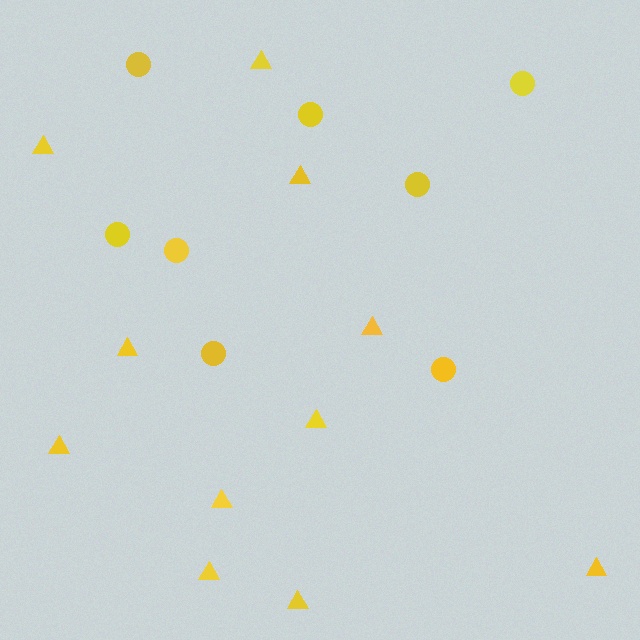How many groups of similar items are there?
There are 2 groups: one group of triangles (11) and one group of circles (8).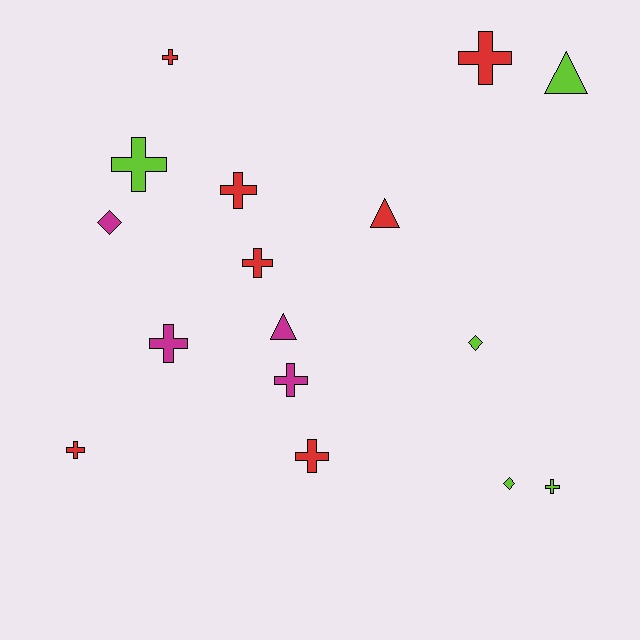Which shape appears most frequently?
Cross, with 10 objects.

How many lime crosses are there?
There are 2 lime crosses.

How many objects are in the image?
There are 16 objects.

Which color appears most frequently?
Red, with 7 objects.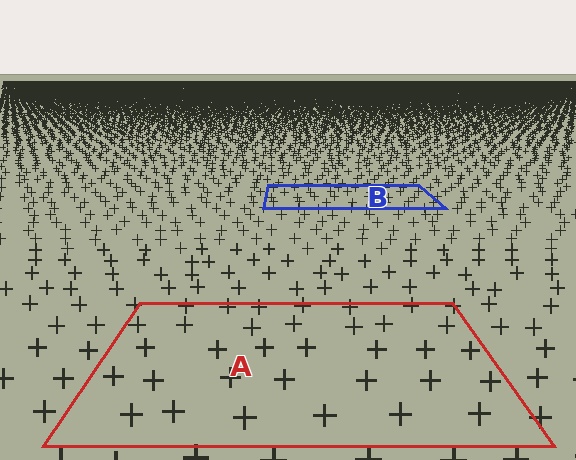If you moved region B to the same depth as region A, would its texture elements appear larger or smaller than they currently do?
They would appear larger. At a closer depth, the same texture elements are projected at a bigger on-screen size.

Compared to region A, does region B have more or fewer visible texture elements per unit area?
Region B has more texture elements per unit area — they are packed more densely because it is farther away.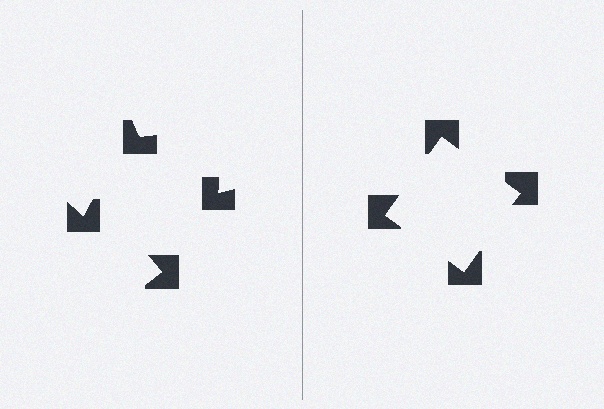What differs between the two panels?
The notched squares are positioned identically on both sides; only the wedge orientations differ. On the right they align to a square; on the left they are misaligned.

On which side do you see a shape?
An illusory square appears on the right side. On the left side the wedge cuts are rotated, so no coherent shape forms.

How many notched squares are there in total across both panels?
8 — 4 on each side.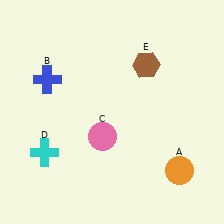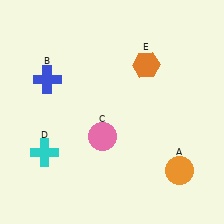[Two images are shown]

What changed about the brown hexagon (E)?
In Image 1, E is brown. In Image 2, it changed to orange.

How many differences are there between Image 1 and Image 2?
There is 1 difference between the two images.